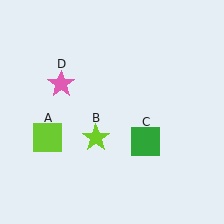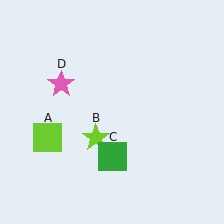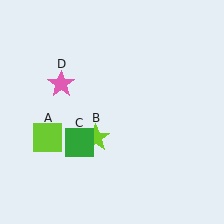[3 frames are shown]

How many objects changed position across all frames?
1 object changed position: green square (object C).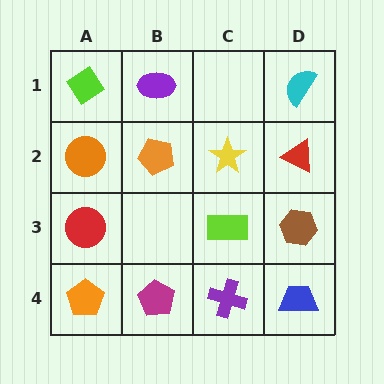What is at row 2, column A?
An orange circle.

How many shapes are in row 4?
4 shapes.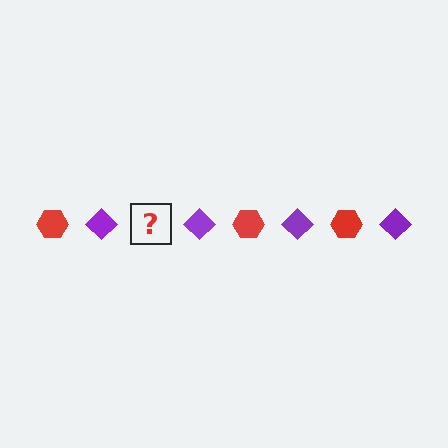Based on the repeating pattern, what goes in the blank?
The blank should be a red hexagon.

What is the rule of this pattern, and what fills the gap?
The rule is that the pattern alternates between red hexagon and purple diamond. The gap should be filled with a red hexagon.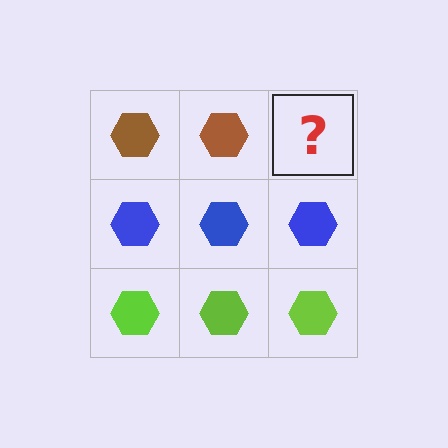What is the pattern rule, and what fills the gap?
The rule is that each row has a consistent color. The gap should be filled with a brown hexagon.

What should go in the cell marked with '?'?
The missing cell should contain a brown hexagon.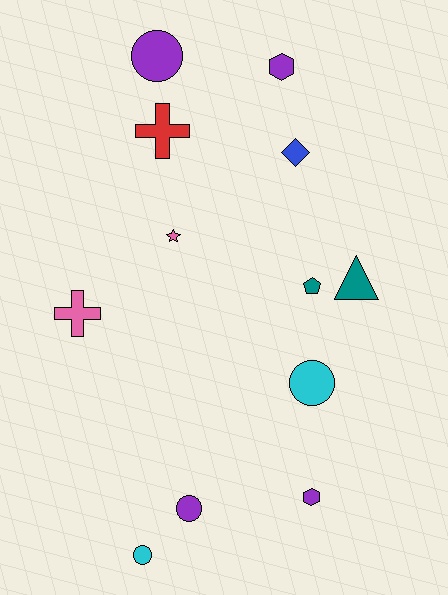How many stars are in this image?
There is 1 star.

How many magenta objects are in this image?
There are no magenta objects.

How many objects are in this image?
There are 12 objects.